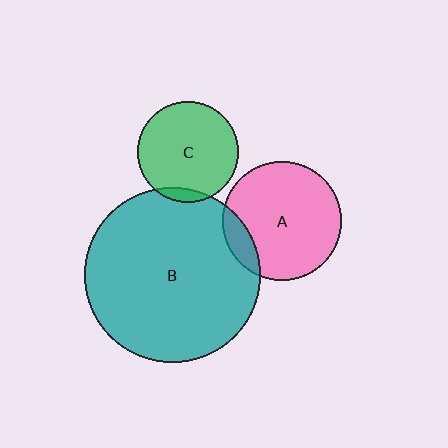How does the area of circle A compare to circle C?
Approximately 1.4 times.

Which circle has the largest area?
Circle B (teal).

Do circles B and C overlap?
Yes.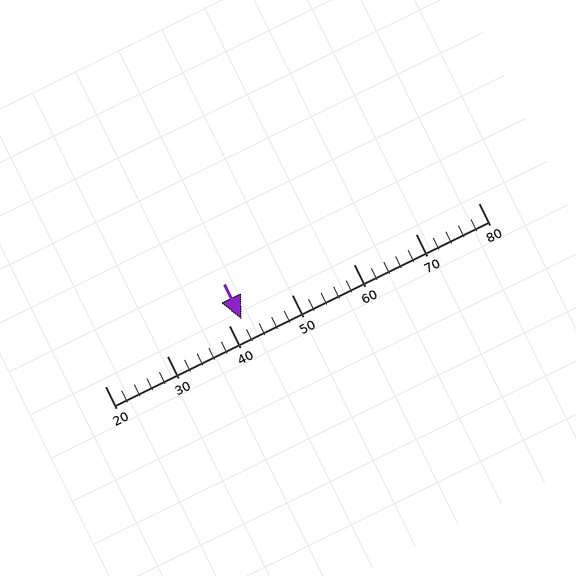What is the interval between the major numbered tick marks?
The major tick marks are spaced 10 units apart.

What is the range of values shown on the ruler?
The ruler shows values from 20 to 80.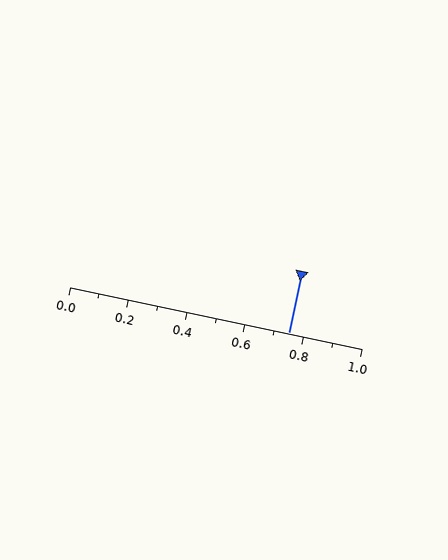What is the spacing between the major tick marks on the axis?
The major ticks are spaced 0.2 apart.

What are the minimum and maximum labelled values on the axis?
The axis runs from 0.0 to 1.0.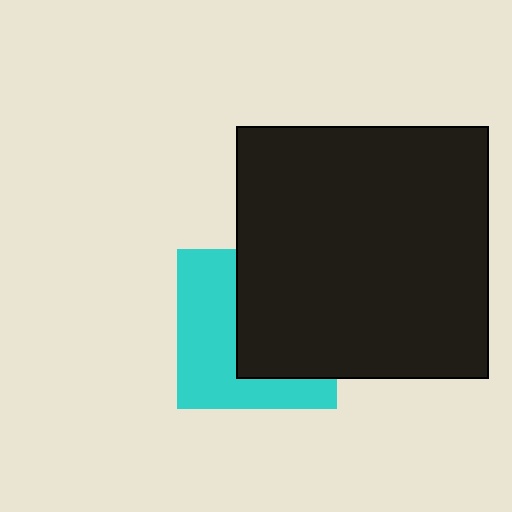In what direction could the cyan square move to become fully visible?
The cyan square could move left. That would shift it out from behind the black square entirely.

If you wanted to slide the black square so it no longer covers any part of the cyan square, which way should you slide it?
Slide it right — that is the most direct way to separate the two shapes.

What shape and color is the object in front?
The object in front is a black square.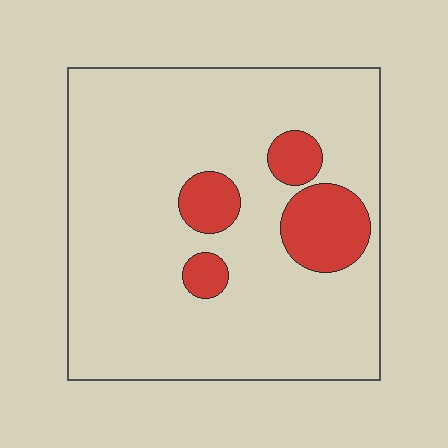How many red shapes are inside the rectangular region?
4.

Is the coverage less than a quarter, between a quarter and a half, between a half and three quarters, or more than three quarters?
Less than a quarter.